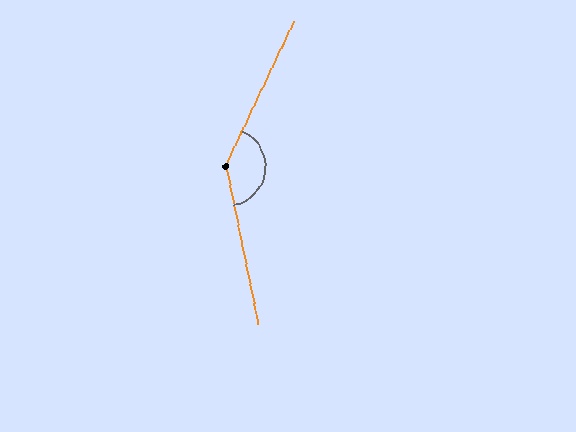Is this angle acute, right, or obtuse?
It is obtuse.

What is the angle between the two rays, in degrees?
Approximately 143 degrees.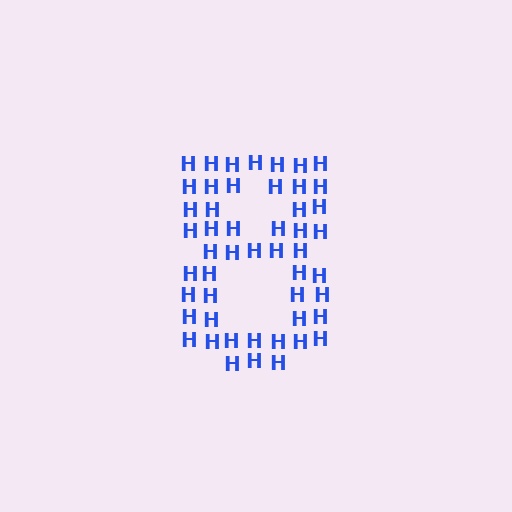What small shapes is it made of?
It is made of small letter H's.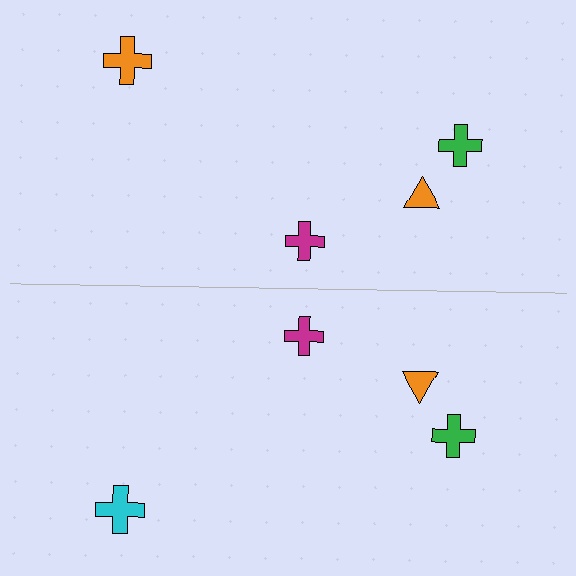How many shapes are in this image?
There are 8 shapes in this image.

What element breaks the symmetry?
The cyan cross on the bottom side breaks the symmetry — its mirror counterpart is orange.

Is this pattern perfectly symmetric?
No, the pattern is not perfectly symmetric. The cyan cross on the bottom side breaks the symmetry — its mirror counterpart is orange.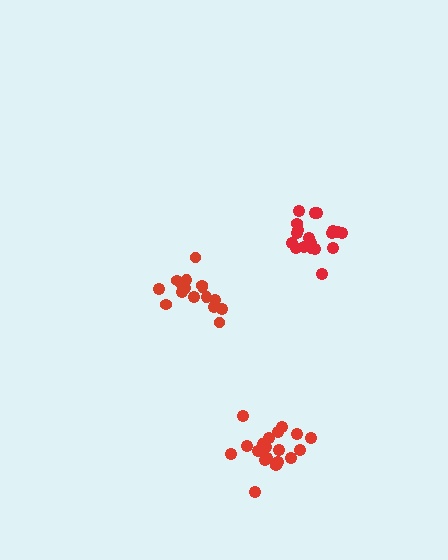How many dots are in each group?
Group 1: 19 dots, Group 2: 19 dots, Group 3: 16 dots (54 total).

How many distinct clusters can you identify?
There are 3 distinct clusters.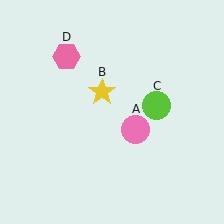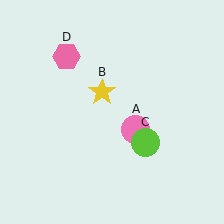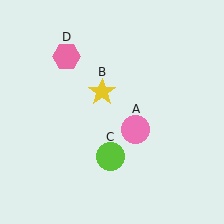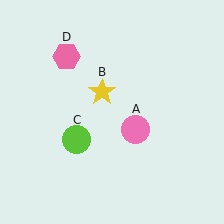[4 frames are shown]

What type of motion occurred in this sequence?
The lime circle (object C) rotated clockwise around the center of the scene.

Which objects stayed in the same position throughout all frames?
Pink circle (object A) and yellow star (object B) and pink hexagon (object D) remained stationary.